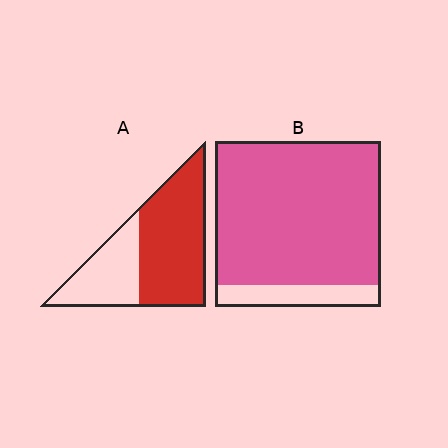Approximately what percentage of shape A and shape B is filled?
A is approximately 65% and B is approximately 85%.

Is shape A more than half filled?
Yes.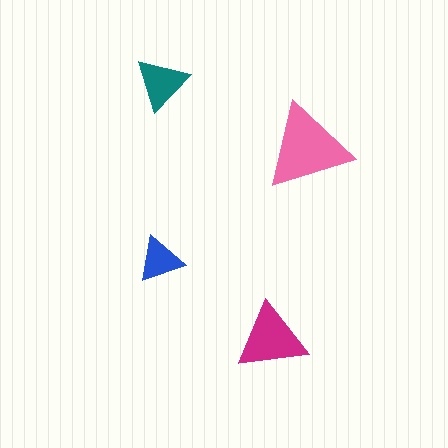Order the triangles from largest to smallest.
the pink one, the magenta one, the teal one, the blue one.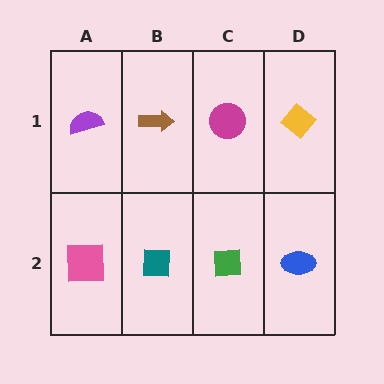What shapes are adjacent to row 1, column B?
A teal square (row 2, column B), a purple semicircle (row 1, column A), a magenta circle (row 1, column C).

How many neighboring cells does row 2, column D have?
2.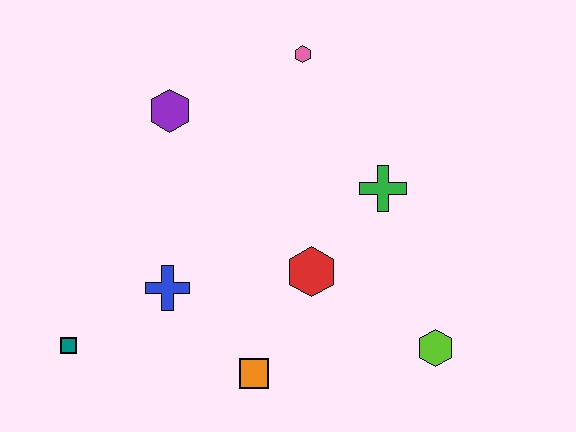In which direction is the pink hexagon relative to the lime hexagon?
The pink hexagon is above the lime hexagon.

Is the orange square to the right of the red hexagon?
No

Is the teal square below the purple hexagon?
Yes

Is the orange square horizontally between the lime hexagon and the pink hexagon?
No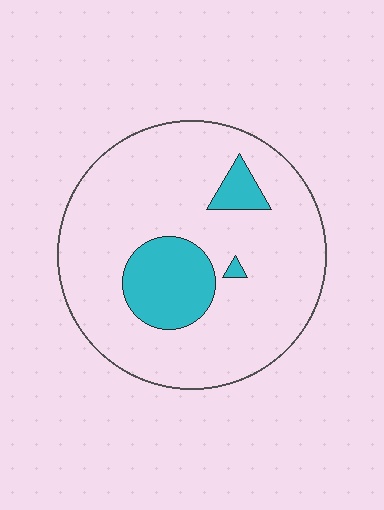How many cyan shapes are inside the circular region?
3.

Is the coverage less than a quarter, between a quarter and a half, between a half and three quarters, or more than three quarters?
Less than a quarter.